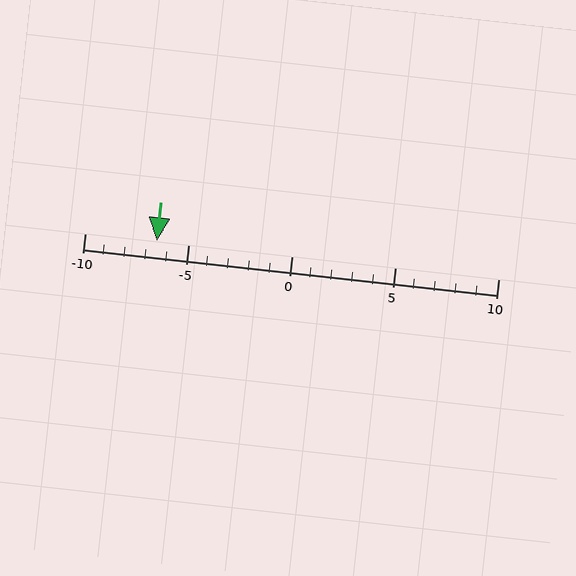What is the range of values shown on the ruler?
The ruler shows values from -10 to 10.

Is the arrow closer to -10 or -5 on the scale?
The arrow is closer to -5.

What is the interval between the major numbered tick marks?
The major tick marks are spaced 5 units apart.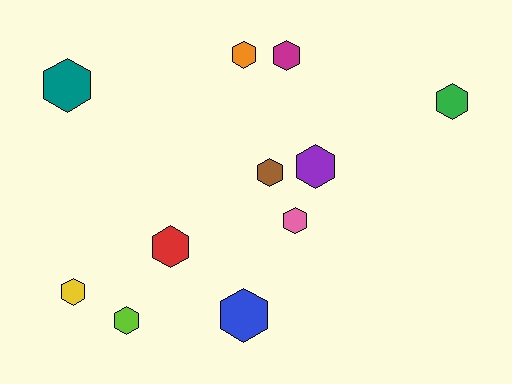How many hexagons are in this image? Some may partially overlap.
There are 11 hexagons.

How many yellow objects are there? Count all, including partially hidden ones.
There is 1 yellow object.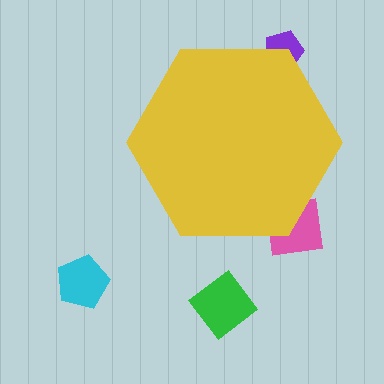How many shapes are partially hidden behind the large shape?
2 shapes are partially hidden.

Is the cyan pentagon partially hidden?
No, the cyan pentagon is fully visible.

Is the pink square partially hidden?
Yes, the pink square is partially hidden behind the yellow hexagon.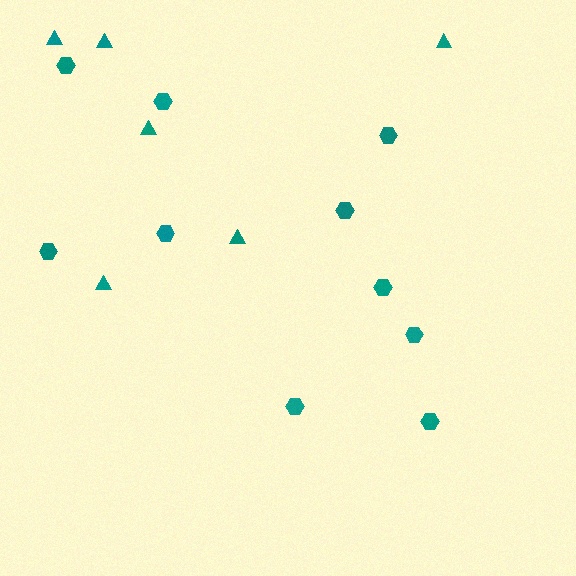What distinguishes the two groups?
There are 2 groups: one group of triangles (6) and one group of hexagons (10).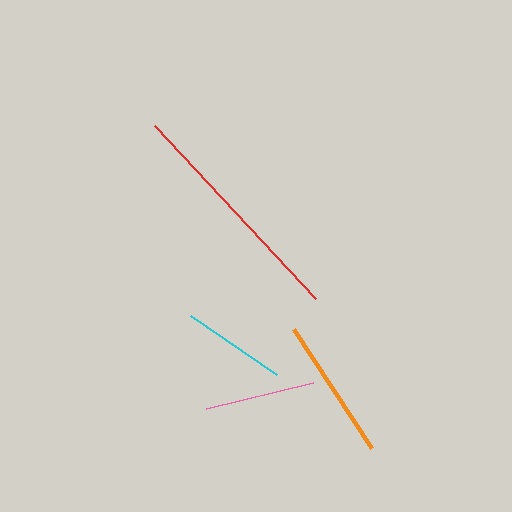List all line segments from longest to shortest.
From longest to shortest: red, orange, pink, cyan.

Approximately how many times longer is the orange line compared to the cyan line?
The orange line is approximately 1.4 times the length of the cyan line.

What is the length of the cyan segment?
The cyan segment is approximately 104 pixels long.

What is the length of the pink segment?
The pink segment is approximately 110 pixels long.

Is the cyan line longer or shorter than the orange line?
The orange line is longer than the cyan line.